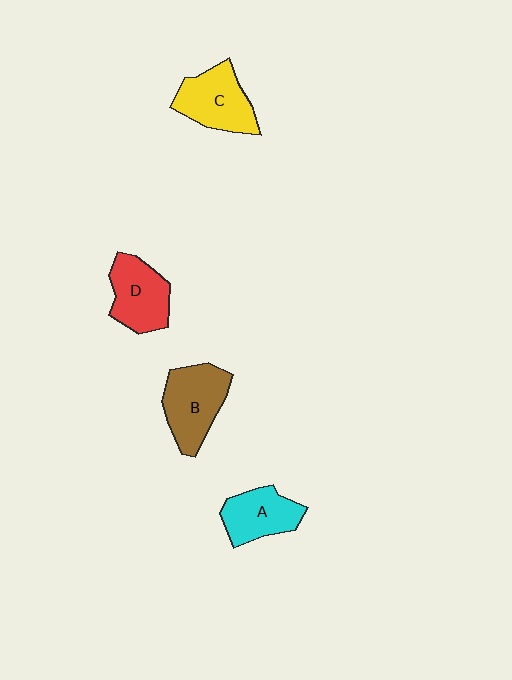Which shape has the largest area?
Shape B (brown).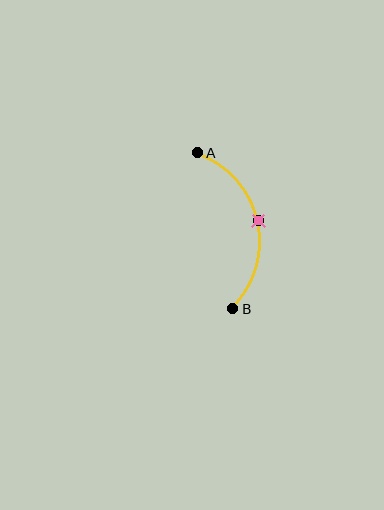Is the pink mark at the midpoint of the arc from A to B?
Yes. The pink mark lies on the arc at equal arc-length from both A and B — it is the arc midpoint.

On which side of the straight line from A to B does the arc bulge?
The arc bulges to the right of the straight line connecting A and B.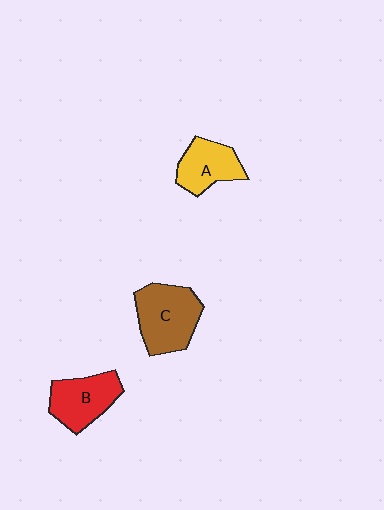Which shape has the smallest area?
Shape A (yellow).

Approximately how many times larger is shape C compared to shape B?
Approximately 1.2 times.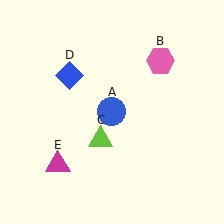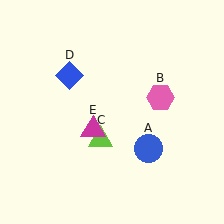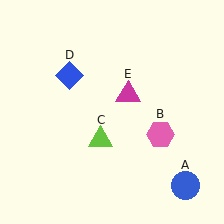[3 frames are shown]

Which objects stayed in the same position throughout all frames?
Lime triangle (object C) and blue diamond (object D) remained stationary.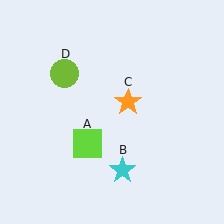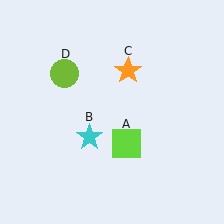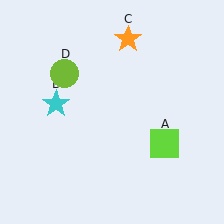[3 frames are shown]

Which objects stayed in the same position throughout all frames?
Lime circle (object D) remained stationary.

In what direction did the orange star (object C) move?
The orange star (object C) moved up.